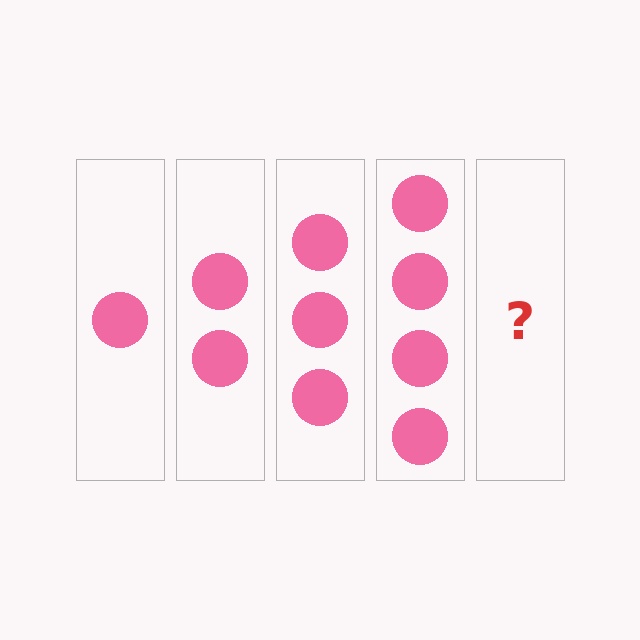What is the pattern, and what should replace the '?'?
The pattern is that each step adds one more circle. The '?' should be 5 circles.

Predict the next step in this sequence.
The next step is 5 circles.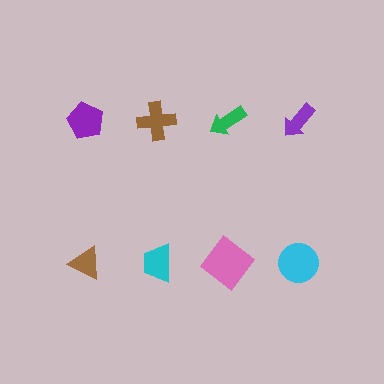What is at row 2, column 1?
A brown triangle.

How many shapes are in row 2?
4 shapes.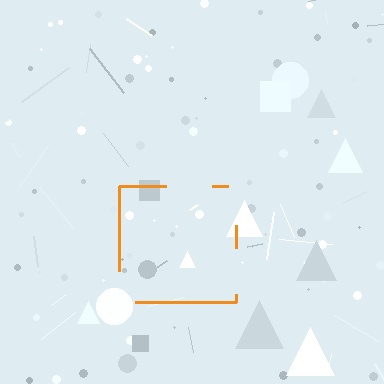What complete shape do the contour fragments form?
The contour fragments form a square.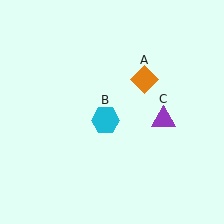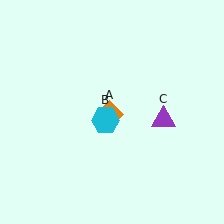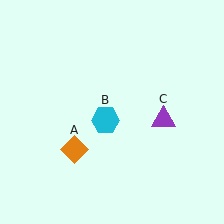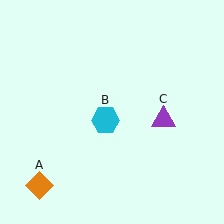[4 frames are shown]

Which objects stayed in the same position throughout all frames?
Cyan hexagon (object B) and purple triangle (object C) remained stationary.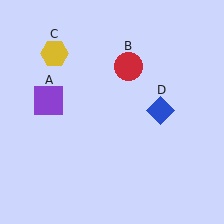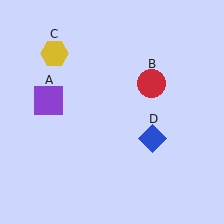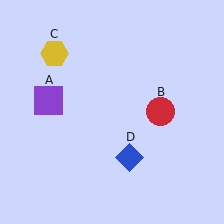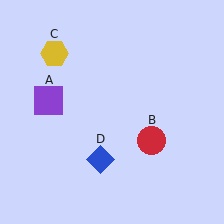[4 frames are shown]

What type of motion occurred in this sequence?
The red circle (object B), blue diamond (object D) rotated clockwise around the center of the scene.